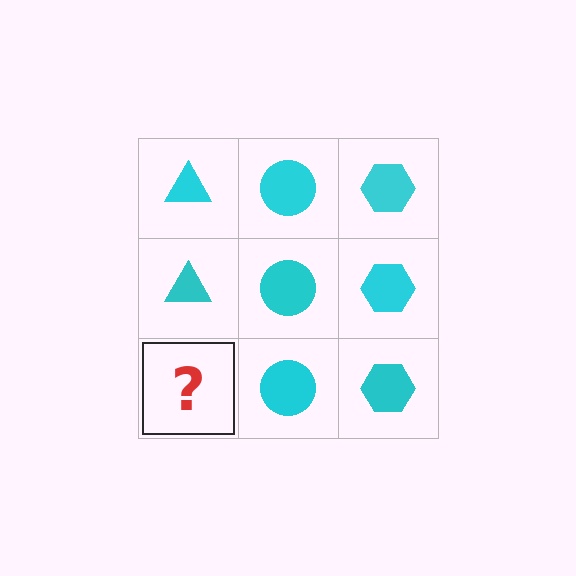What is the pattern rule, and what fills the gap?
The rule is that each column has a consistent shape. The gap should be filled with a cyan triangle.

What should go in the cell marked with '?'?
The missing cell should contain a cyan triangle.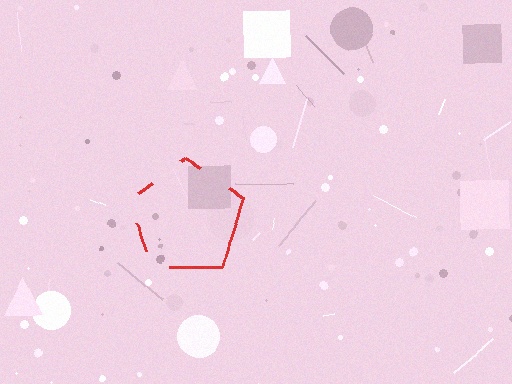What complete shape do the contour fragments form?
The contour fragments form a pentagon.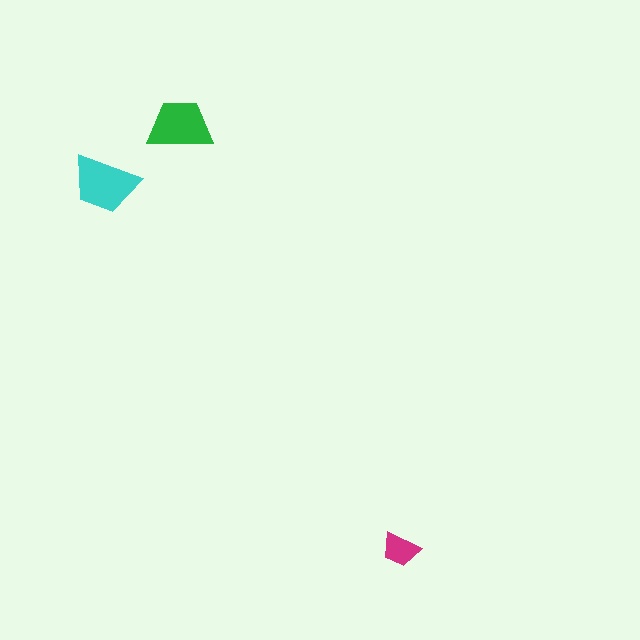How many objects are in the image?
There are 3 objects in the image.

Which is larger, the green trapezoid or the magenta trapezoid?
The green one.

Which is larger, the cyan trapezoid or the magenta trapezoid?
The cyan one.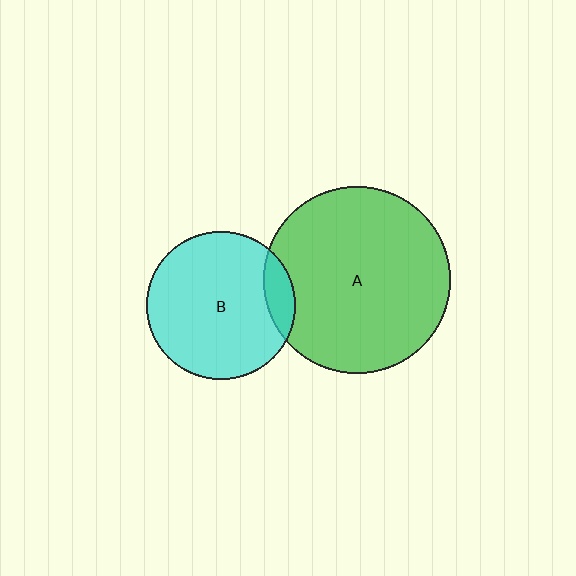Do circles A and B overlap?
Yes.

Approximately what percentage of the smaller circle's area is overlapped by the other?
Approximately 10%.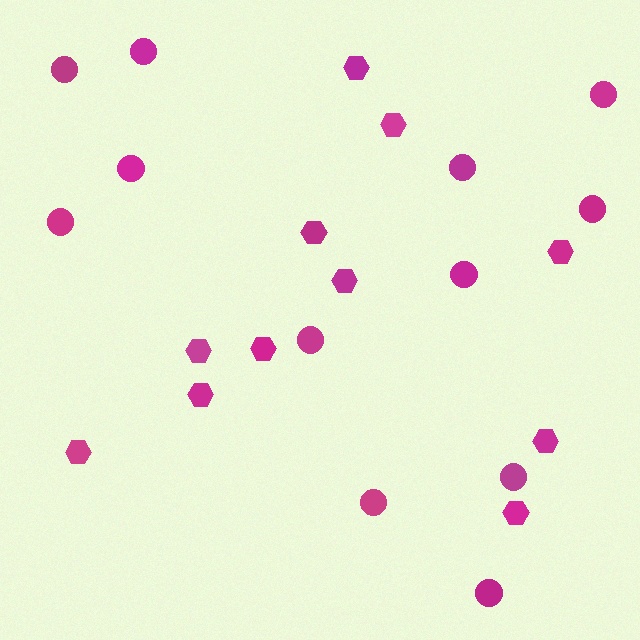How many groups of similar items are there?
There are 2 groups: one group of hexagons (11) and one group of circles (12).